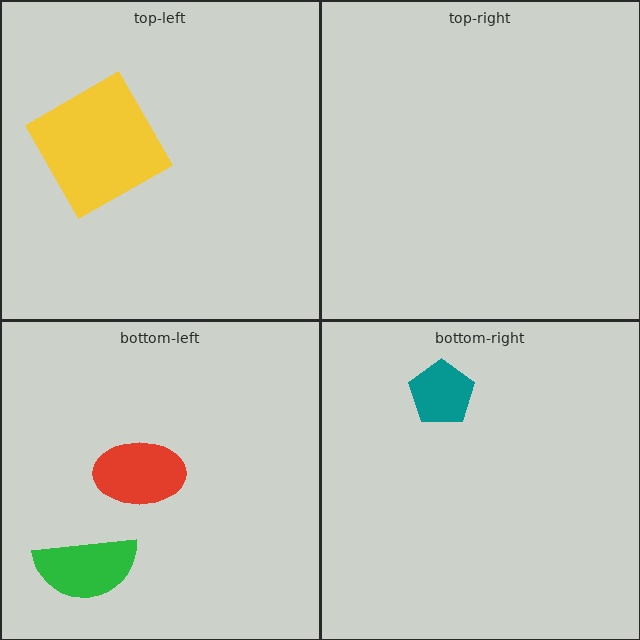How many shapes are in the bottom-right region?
1.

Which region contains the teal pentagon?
The bottom-right region.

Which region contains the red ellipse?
The bottom-left region.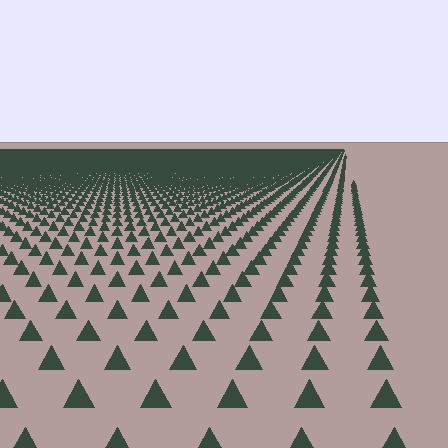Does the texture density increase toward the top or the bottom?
Density increases toward the top.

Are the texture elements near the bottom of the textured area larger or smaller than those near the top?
Larger. Near the bottom, elements are closer to the viewer and appear at a bigger on-screen size.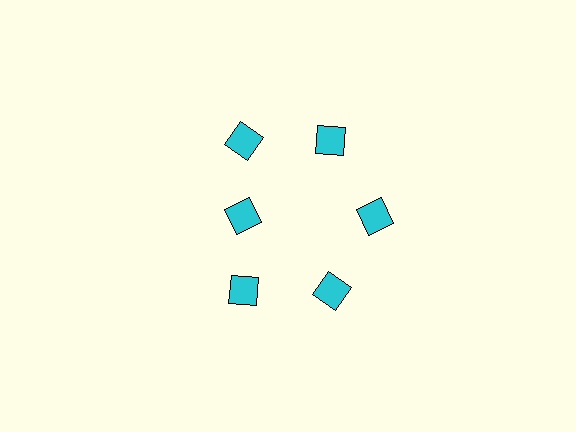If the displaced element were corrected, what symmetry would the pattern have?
It would have 6-fold rotational symmetry — the pattern would map onto itself every 60 degrees.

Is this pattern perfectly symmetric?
No. The 6 cyan diamonds are arranged in a ring, but one element near the 9 o'clock position is pulled inward toward the center, breaking the 6-fold rotational symmetry.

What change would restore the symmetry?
The symmetry would be restored by moving it outward, back onto the ring so that all 6 diamonds sit at equal angles and equal distance from the center.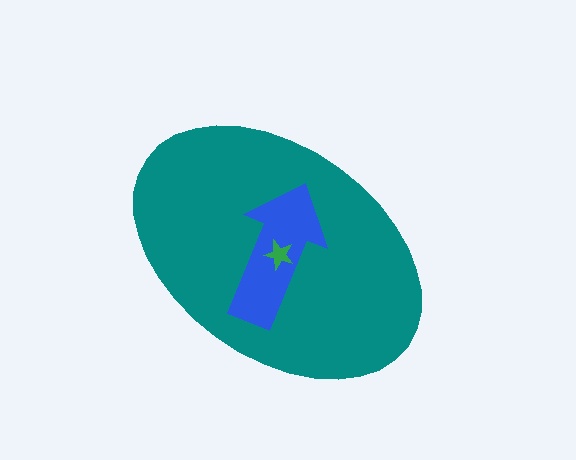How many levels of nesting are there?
3.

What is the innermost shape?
The green star.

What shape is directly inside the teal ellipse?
The blue arrow.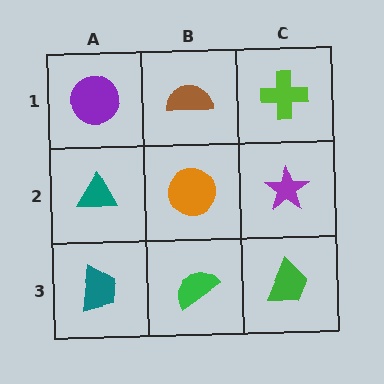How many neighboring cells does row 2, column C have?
3.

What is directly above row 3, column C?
A purple star.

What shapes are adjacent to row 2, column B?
A brown semicircle (row 1, column B), a green semicircle (row 3, column B), a teal triangle (row 2, column A), a purple star (row 2, column C).